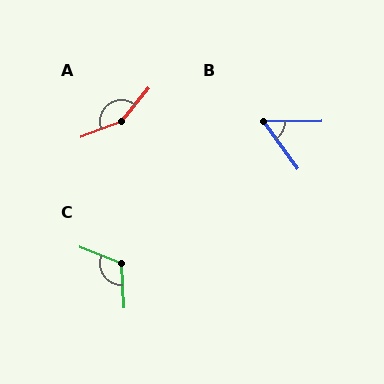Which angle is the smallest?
B, at approximately 55 degrees.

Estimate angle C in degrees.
Approximately 115 degrees.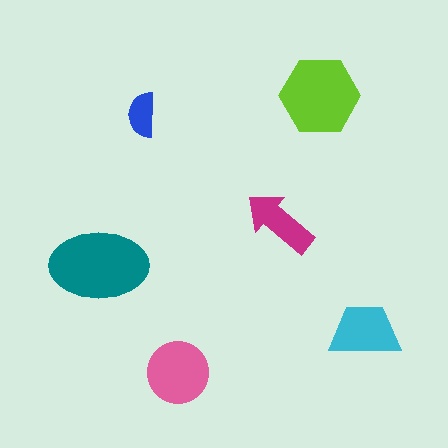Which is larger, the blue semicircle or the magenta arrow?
The magenta arrow.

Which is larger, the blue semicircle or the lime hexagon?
The lime hexagon.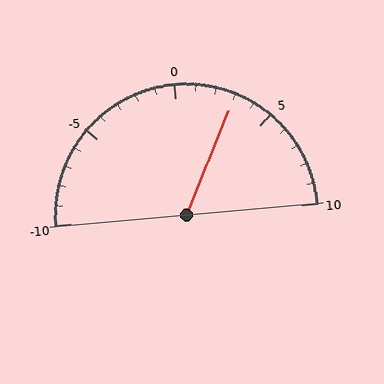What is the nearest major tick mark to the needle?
The nearest major tick mark is 5.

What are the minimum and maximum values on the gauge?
The gauge ranges from -10 to 10.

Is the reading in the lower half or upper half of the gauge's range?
The reading is in the upper half of the range (-10 to 10).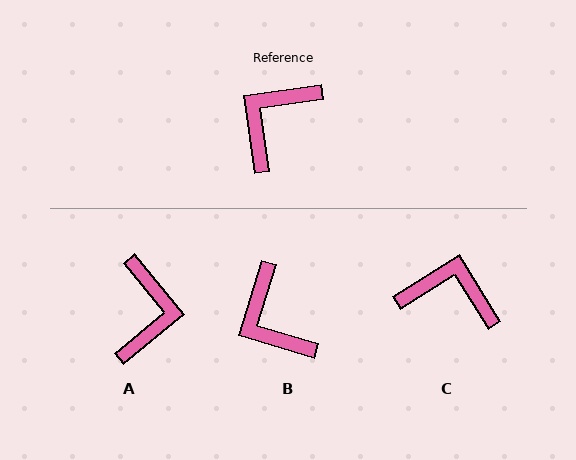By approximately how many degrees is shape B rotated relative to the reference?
Approximately 65 degrees counter-clockwise.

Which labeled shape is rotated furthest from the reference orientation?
A, about 148 degrees away.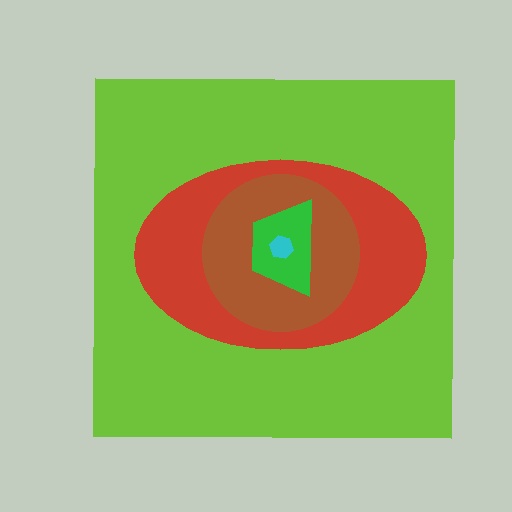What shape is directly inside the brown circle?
The green trapezoid.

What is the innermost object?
The cyan hexagon.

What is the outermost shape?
The lime square.